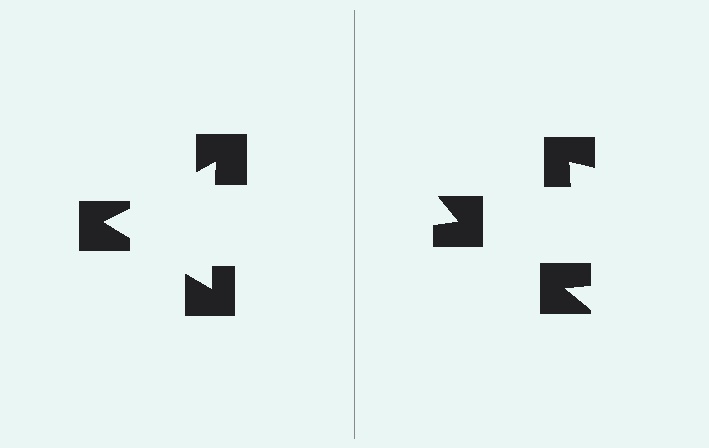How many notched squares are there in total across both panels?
6 — 3 on each side.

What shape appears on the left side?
An illusory triangle.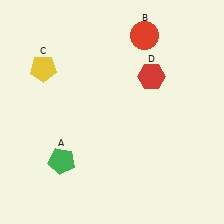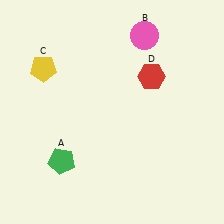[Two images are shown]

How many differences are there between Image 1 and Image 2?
There is 1 difference between the two images.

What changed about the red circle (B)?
In Image 1, B is red. In Image 2, it changed to pink.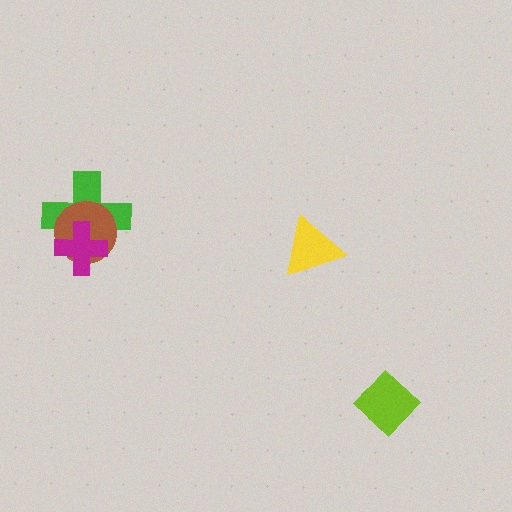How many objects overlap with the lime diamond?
0 objects overlap with the lime diamond.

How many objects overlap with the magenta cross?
2 objects overlap with the magenta cross.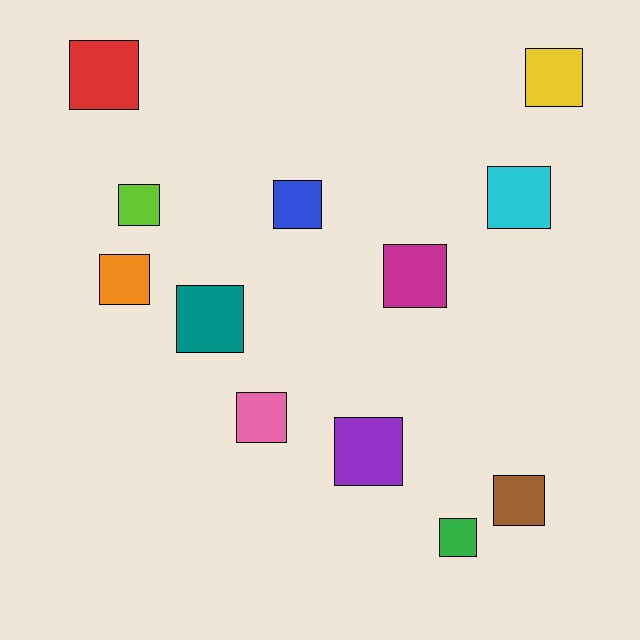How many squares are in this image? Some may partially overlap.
There are 12 squares.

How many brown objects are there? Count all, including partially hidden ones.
There is 1 brown object.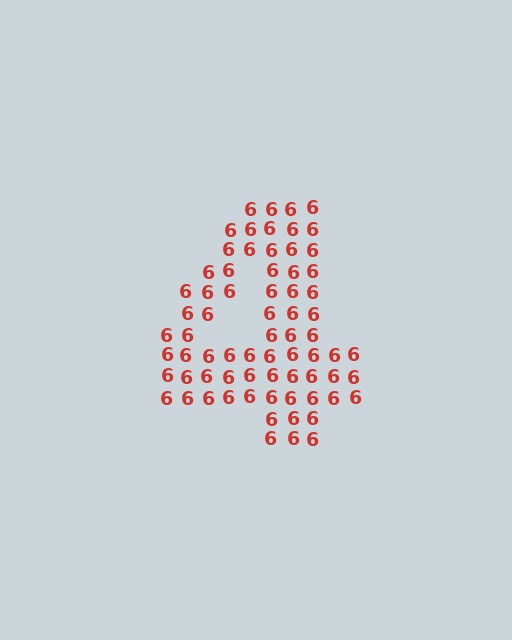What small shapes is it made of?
It is made of small digit 6's.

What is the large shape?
The large shape is the digit 4.